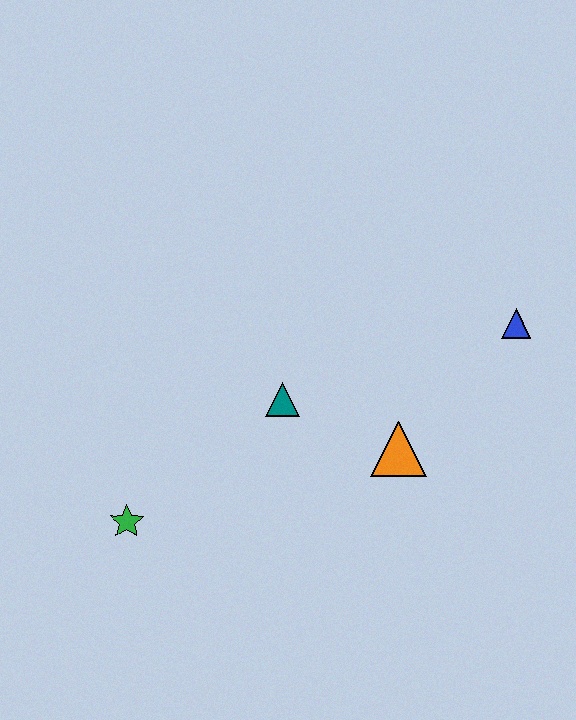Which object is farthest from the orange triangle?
The green star is farthest from the orange triangle.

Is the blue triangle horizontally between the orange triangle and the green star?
No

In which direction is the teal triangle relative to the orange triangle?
The teal triangle is to the left of the orange triangle.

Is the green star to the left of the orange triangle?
Yes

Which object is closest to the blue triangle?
The orange triangle is closest to the blue triangle.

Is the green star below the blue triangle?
Yes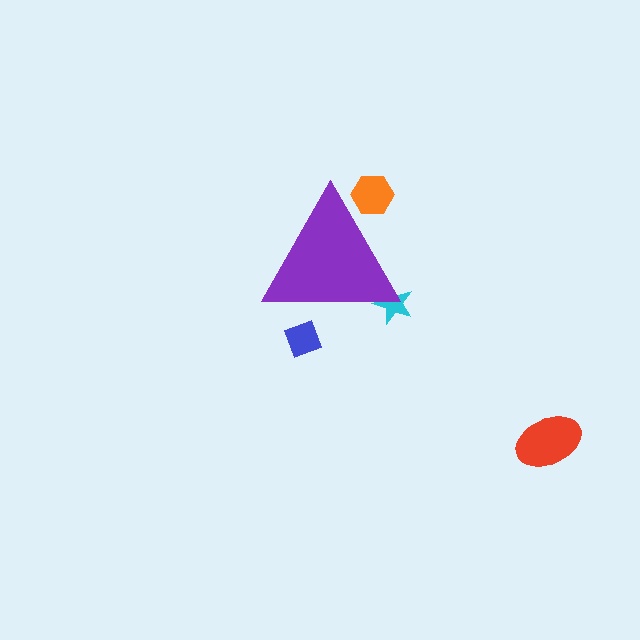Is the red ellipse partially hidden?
No, the red ellipse is fully visible.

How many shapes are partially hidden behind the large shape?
3 shapes are partially hidden.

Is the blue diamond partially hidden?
Yes, the blue diamond is partially hidden behind the purple triangle.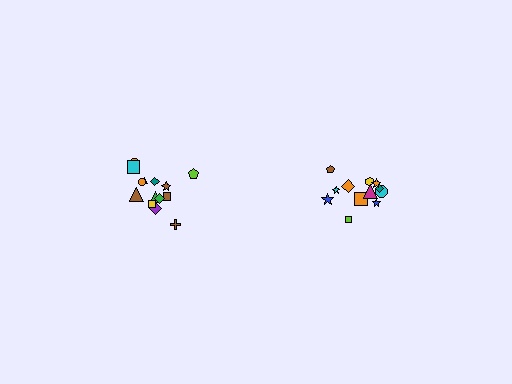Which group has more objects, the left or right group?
The left group.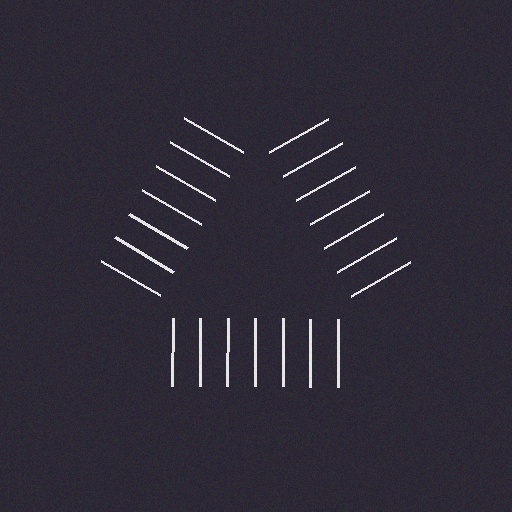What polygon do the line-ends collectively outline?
An illusory triangle — the line segments terminate on its edges but no continuous stroke is drawn.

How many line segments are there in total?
21 — 7 along each of the 3 edges.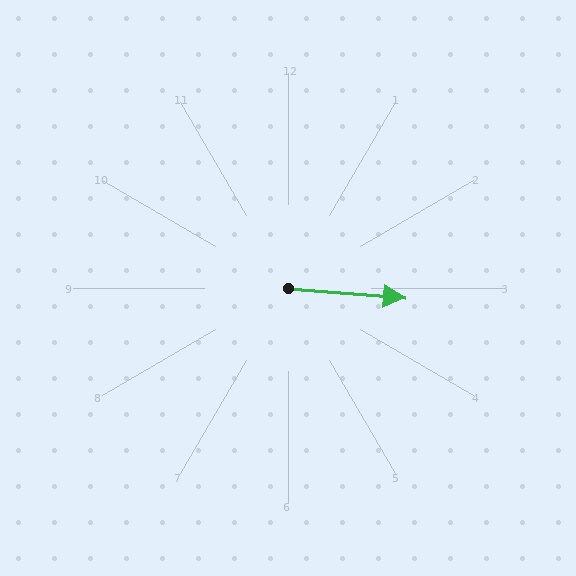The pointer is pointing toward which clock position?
Roughly 3 o'clock.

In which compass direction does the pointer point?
East.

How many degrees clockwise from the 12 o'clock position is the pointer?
Approximately 95 degrees.